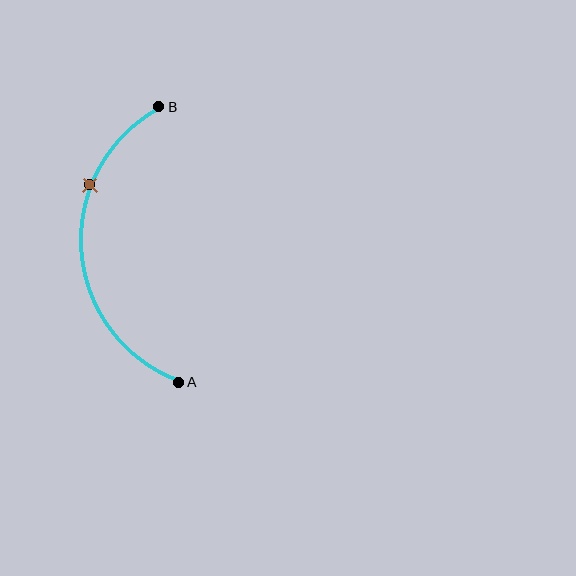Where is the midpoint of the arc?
The arc midpoint is the point on the curve farthest from the straight line joining A and B. It sits to the left of that line.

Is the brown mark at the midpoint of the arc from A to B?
No. The brown mark lies on the arc but is closer to endpoint B. The arc midpoint would be at the point on the curve equidistant along the arc from both A and B.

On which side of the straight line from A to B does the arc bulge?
The arc bulges to the left of the straight line connecting A and B.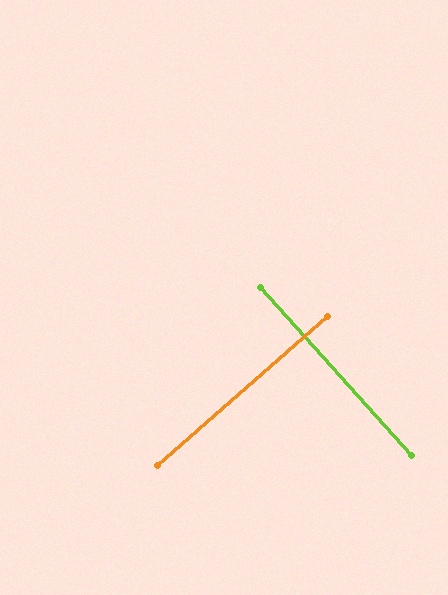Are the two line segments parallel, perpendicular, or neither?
Perpendicular — they meet at approximately 89°.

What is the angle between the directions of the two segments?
Approximately 89 degrees.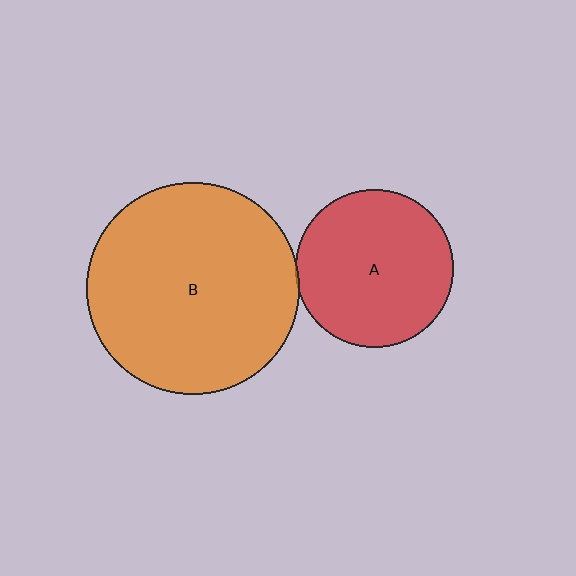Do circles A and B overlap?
Yes.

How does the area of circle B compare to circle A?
Approximately 1.8 times.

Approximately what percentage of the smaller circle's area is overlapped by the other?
Approximately 5%.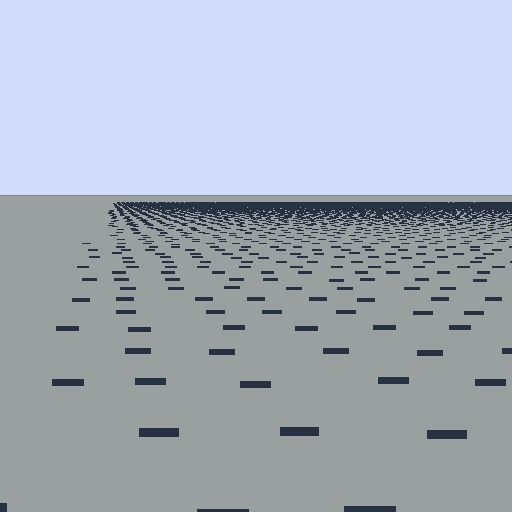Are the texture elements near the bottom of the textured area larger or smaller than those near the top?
Larger. Near the bottom, elements are closer to the viewer and appear at a bigger on-screen size.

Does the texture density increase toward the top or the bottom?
Density increases toward the top.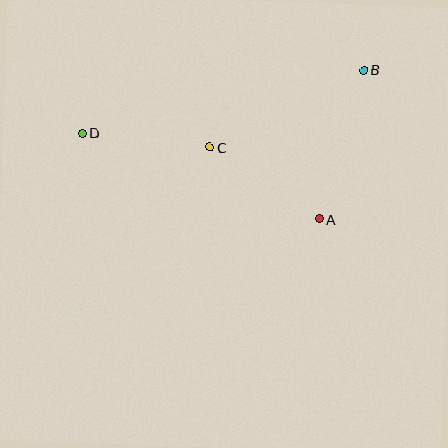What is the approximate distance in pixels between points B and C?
The distance between B and C is approximately 173 pixels.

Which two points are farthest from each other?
Points B and D are farthest from each other.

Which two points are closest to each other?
Points C and D are closest to each other.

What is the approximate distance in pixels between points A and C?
The distance between A and C is approximately 131 pixels.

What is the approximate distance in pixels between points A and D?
The distance between A and D is approximately 252 pixels.